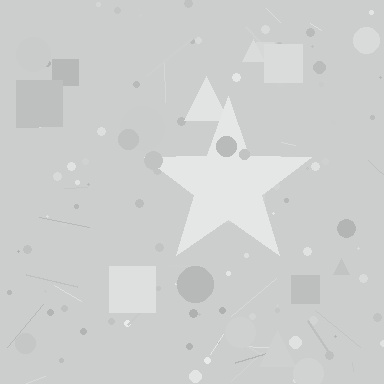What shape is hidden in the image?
A star is hidden in the image.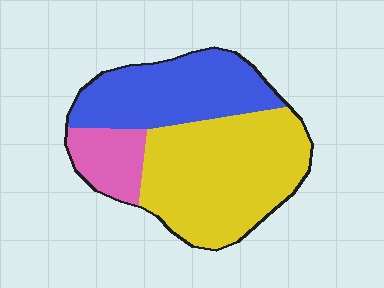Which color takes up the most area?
Yellow, at roughly 50%.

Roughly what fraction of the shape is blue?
Blue takes up between a third and a half of the shape.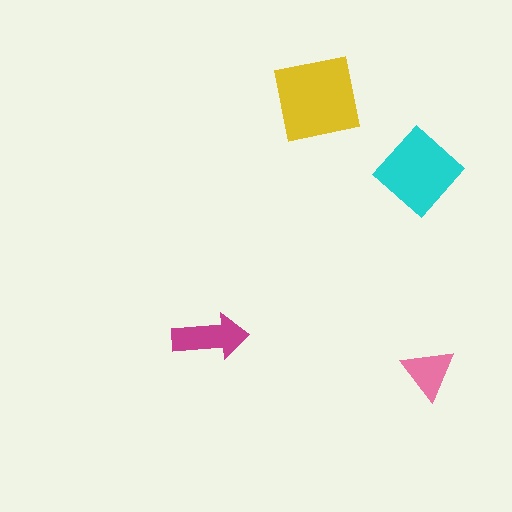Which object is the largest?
The yellow square.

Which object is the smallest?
The pink triangle.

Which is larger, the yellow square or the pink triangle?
The yellow square.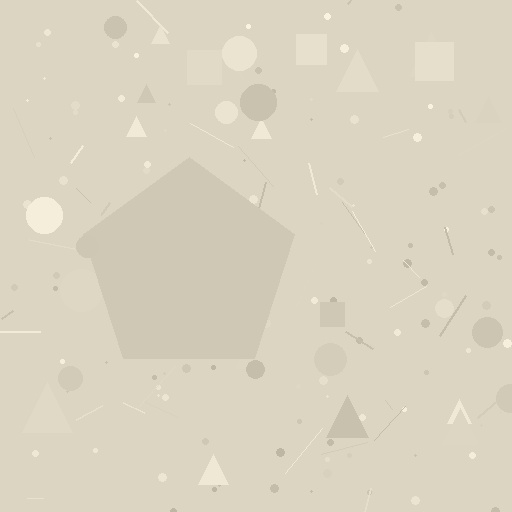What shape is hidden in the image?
A pentagon is hidden in the image.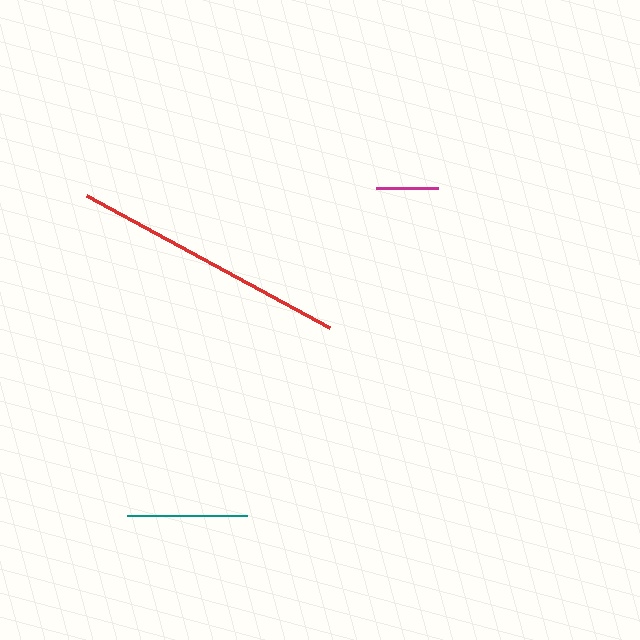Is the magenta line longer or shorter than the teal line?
The teal line is longer than the magenta line.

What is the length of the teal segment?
The teal segment is approximately 121 pixels long.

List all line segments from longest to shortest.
From longest to shortest: red, teal, magenta.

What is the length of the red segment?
The red segment is approximately 277 pixels long.